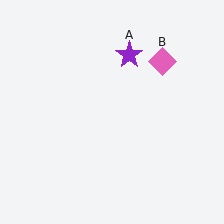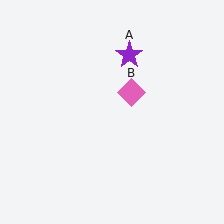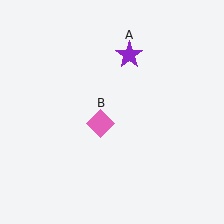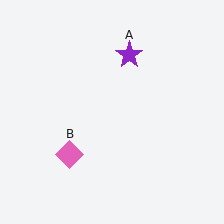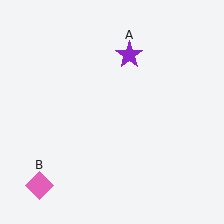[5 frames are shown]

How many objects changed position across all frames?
1 object changed position: pink diamond (object B).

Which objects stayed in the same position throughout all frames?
Purple star (object A) remained stationary.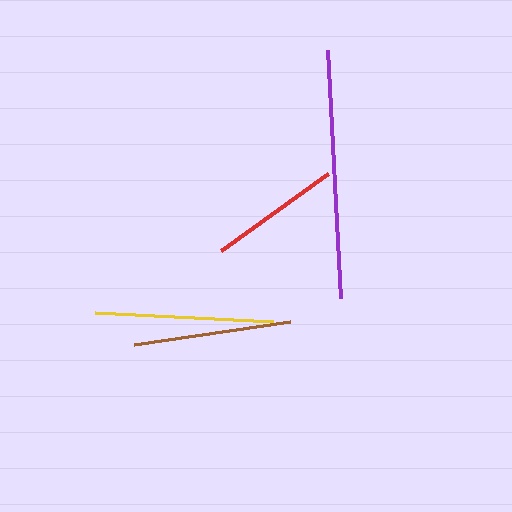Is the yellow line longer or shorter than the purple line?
The purple line is longer than the yellow line.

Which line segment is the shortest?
The red line is the shortest at approximately 132 pixels.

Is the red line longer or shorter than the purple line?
The purple line is longer than the red line.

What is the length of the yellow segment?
The yellow segment is approximately 179 pixels long.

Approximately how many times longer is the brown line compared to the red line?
The brown line is approximately 1.2 times the length of the red line.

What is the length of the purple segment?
The purple segment is approximately 249 pixels long.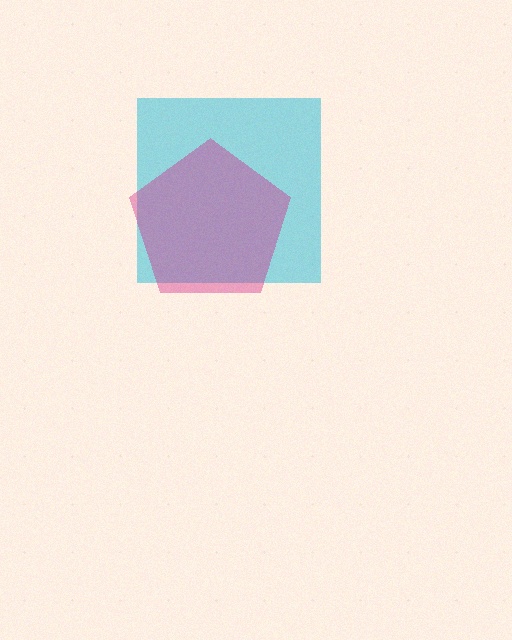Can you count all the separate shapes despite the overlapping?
Yes, there are 2 separate shapes.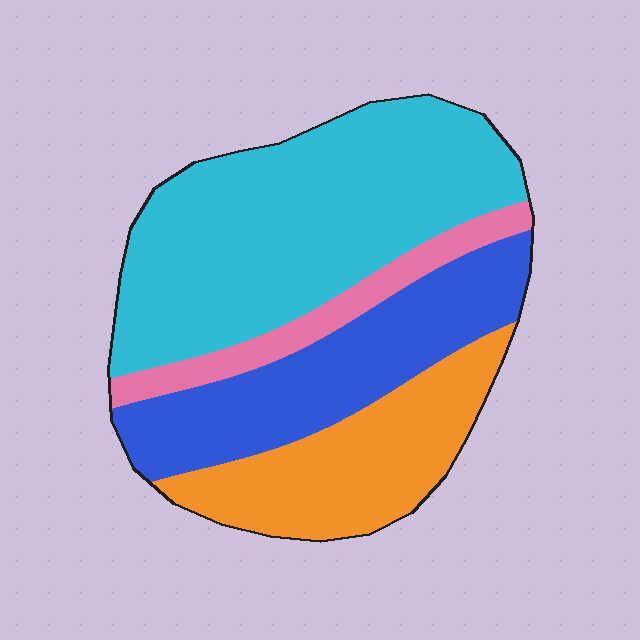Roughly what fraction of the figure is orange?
Orange covers about 20% of the figure.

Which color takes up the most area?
Cyan, at roughly 45%.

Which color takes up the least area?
Pink, at roughly 10%.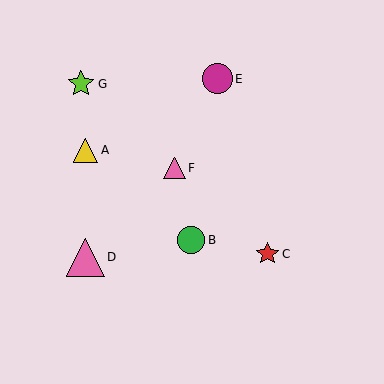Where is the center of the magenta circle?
The center of the magenta circle is at (218, 79).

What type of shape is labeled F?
Shape F is a pink triangle.